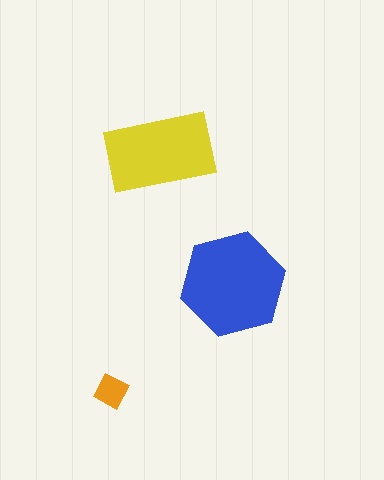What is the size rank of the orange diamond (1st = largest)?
3rd.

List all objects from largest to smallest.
The blue hexagon, the yellow rectangle, the orange diamond.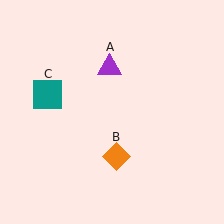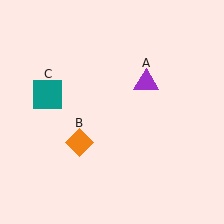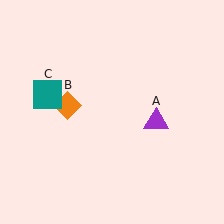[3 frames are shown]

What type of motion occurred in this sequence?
The purple triangle (object A), orange diamond (object B) rotated clockwise around the center of the scene.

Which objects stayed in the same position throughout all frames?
Teal square (object C) remained stationary.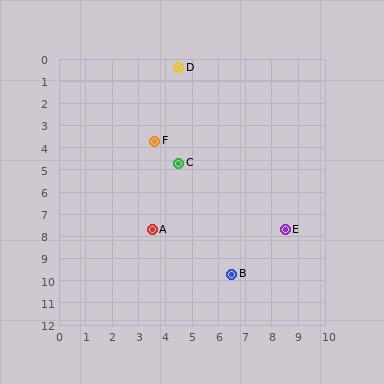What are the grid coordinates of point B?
Point B is at approximately (6.5, 9.7).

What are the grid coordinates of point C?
Point C is at approximately (4.5, 4.7).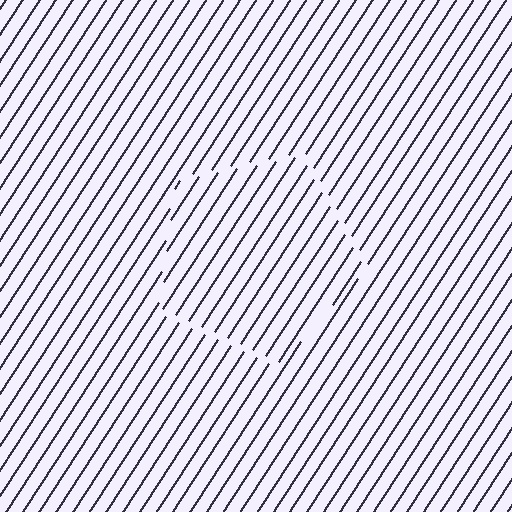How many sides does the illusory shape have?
5 sides — the line-ends trace a pentagon.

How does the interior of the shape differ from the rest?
The interior of the shape contains the same grating, shifted by half a period — the contour is defined by the phase discontinuity where line-ends from the inner and outer gratings abut.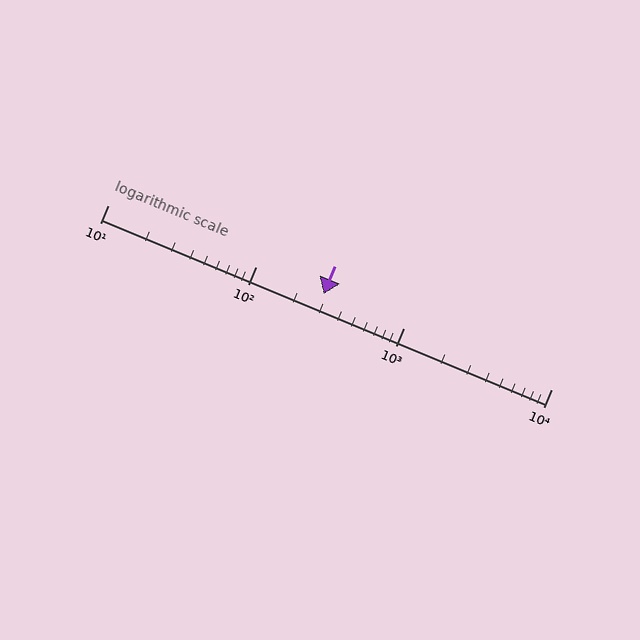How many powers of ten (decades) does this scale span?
The scale spans 3 decades, from 10 to 10000.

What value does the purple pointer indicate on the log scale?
The pointer indicates approximately 290.